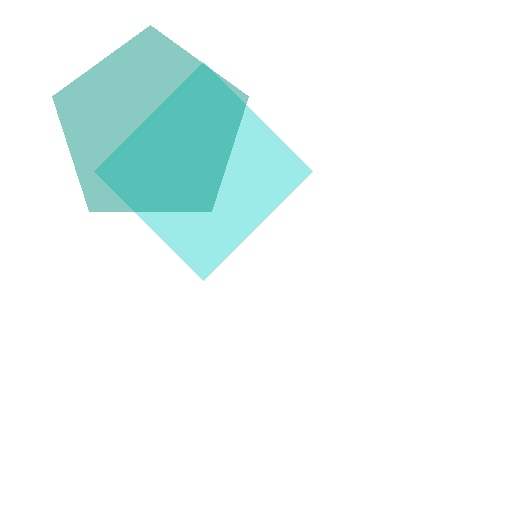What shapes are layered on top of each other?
The layered shapes are: a cyan diamond, a teal pentagon.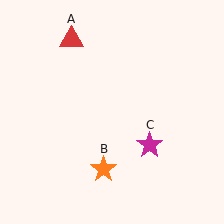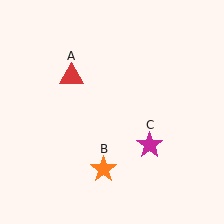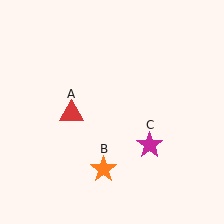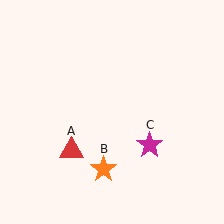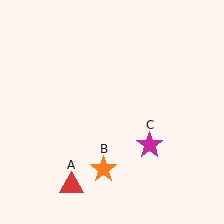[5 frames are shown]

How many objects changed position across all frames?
1 object changed position: red triangle (object A).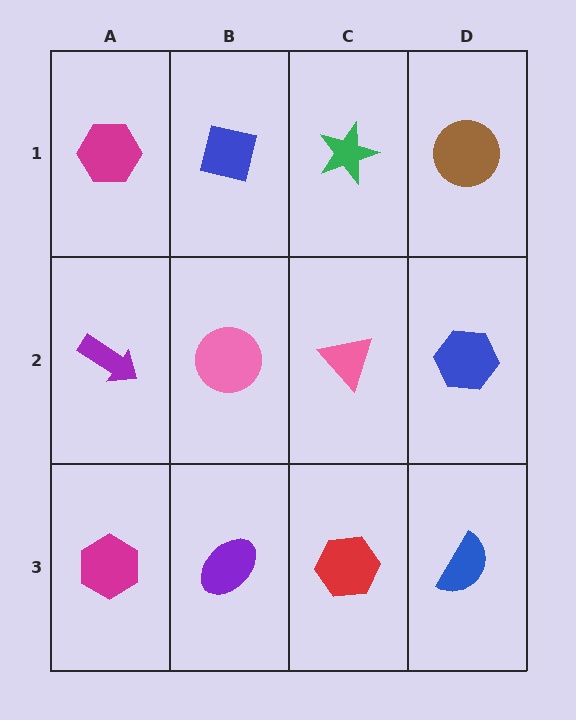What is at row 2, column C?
A pink triangle.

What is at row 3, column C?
A red hexagon.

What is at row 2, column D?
A blue hexagon.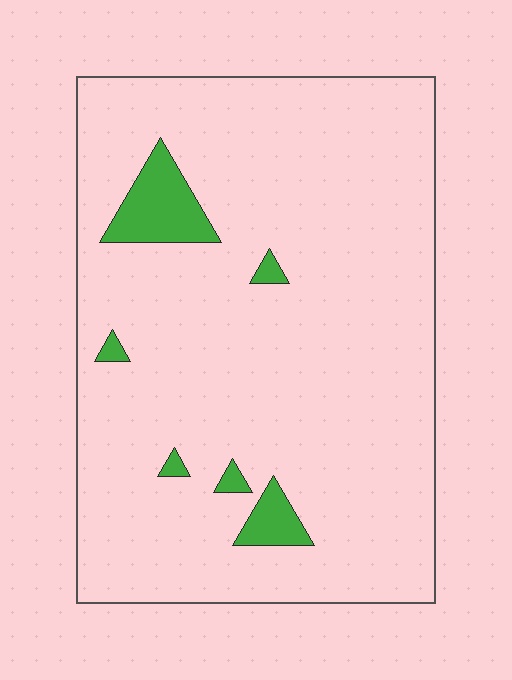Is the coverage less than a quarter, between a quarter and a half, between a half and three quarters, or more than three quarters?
Less than a quarter.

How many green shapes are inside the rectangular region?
6.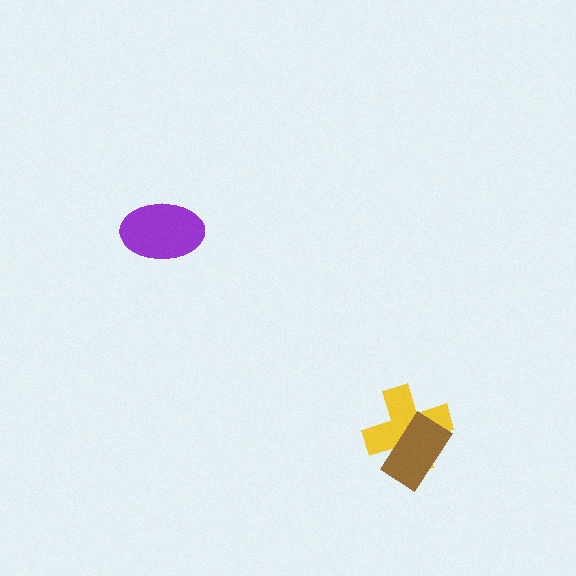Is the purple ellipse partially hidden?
No, no other shape covers it.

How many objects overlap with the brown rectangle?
1 object overlaps with the brown rectangle.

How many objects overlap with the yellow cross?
1 object overlaps with the yellow cross.